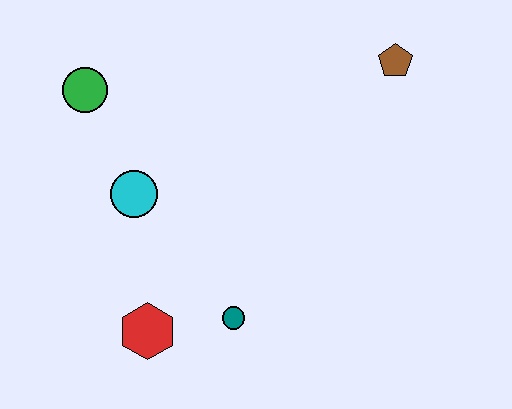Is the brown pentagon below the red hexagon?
No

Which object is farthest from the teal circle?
The brown pentagon is farthest from the teal circle.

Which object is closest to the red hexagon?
The teal circle is closest to the red hexagon.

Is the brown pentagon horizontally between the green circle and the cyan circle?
No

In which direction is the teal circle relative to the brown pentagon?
The teal circle is below the brown pentagon.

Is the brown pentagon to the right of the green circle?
Yes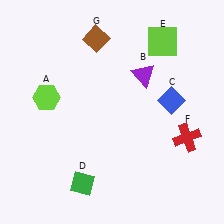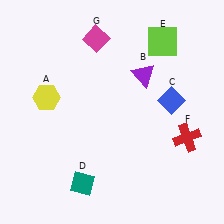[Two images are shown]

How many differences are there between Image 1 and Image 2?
There are 3 differences between the two images.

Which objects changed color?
A changed from lime to yellow. D changed from green to teal. G changed from brown to magenta.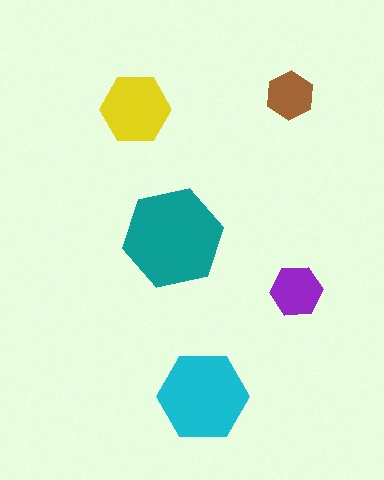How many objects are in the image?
There are 5 objects in the image.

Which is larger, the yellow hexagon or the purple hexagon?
The yellow one.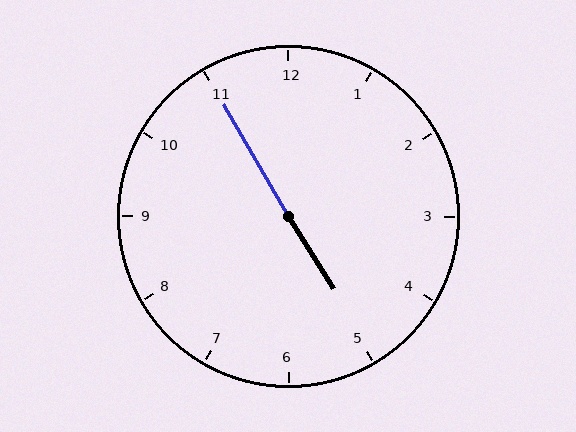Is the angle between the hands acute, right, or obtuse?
It is obtuse.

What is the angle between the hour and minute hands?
Approximately 178 degrees.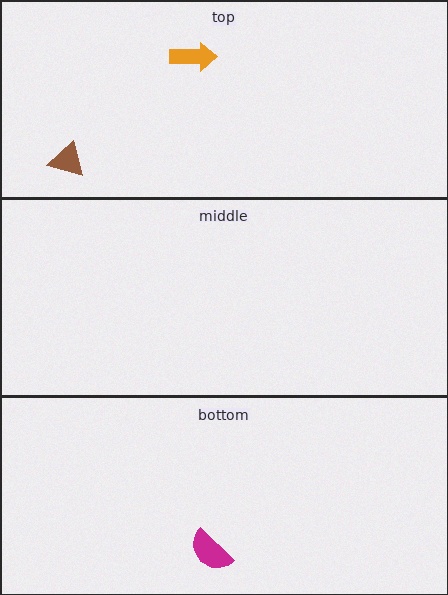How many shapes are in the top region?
2.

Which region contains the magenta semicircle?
The bottom region.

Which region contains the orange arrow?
The top region.